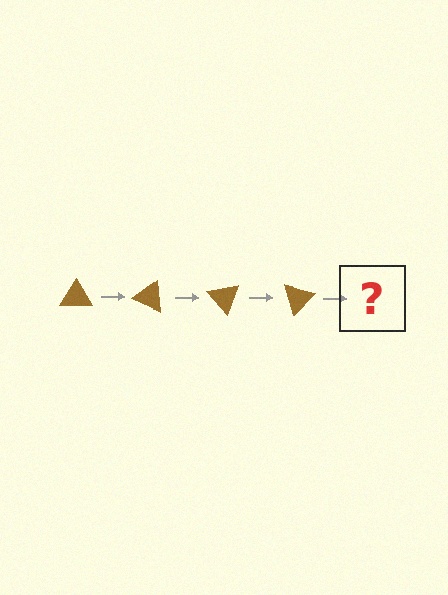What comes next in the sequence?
The next element should be a brown triangle rotated 100 degrees.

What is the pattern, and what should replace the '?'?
The pattern is that the triangle rotates 25 degrees each step. The '?' should be a brown triangle rotated 100 degrees.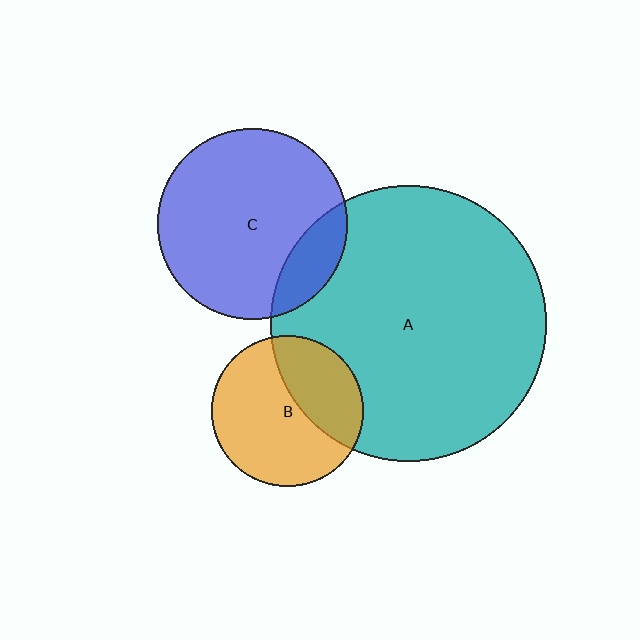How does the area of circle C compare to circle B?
Approximately 1.6 times.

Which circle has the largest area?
Circle A (teal).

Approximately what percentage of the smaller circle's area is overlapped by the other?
Approximately 35%.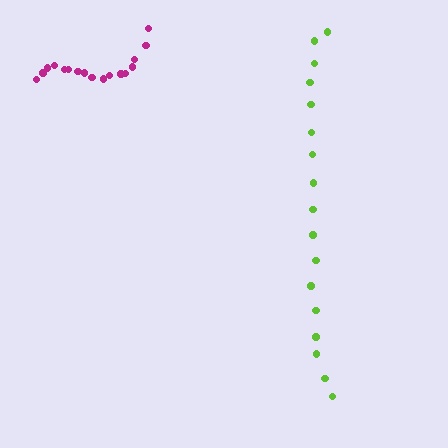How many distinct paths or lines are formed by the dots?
There are 2 distinct paths.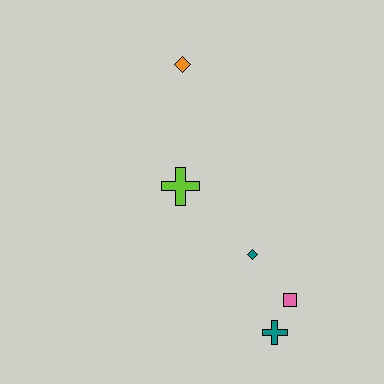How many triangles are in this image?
There are no triangles.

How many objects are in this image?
There are 5 objects.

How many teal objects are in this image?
There are 2 teal objects.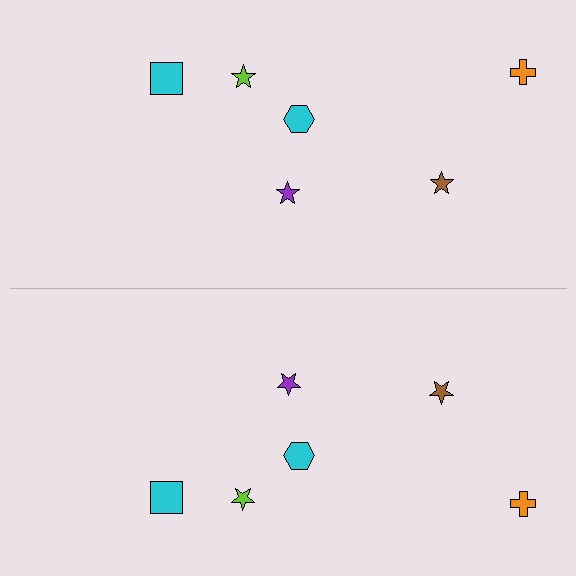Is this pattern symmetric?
Yes, this pattern has bilateral (reflection) symmetry.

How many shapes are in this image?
There are 12 shapes in this image.